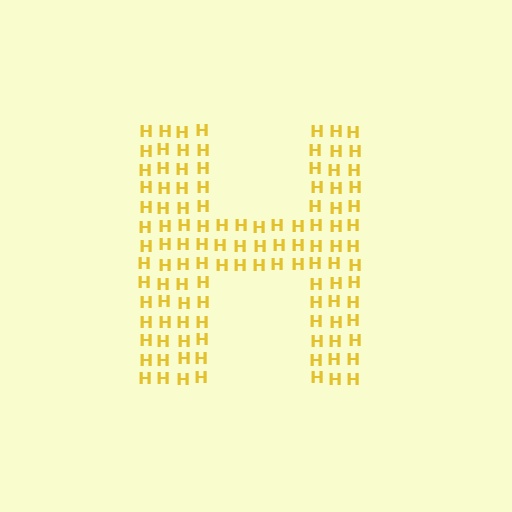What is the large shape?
The large shape is the letter H.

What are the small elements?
The small elements are letter H's.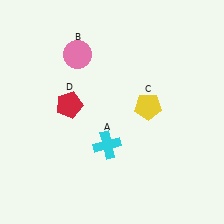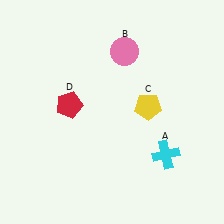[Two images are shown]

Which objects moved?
The objects that moved are: the cyan cross (A), the pink circle (B).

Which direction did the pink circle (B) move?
The pink circle (B) moved right.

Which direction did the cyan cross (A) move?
The cyan cross (A) moved right.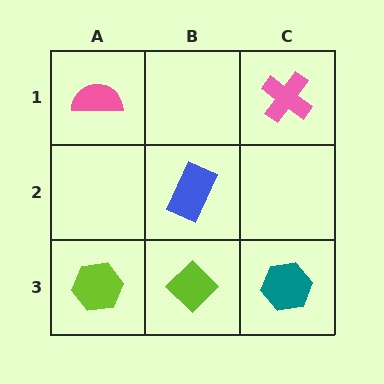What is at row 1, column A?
A pink semicircle.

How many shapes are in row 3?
3 shapes.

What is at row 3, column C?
A teal hexagon.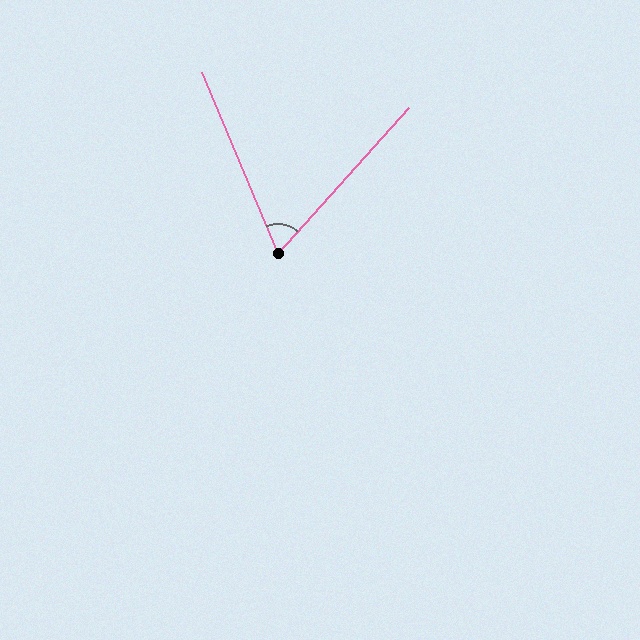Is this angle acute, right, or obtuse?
It is acute.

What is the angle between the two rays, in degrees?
Approximately 65 degrees.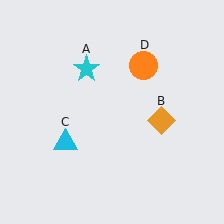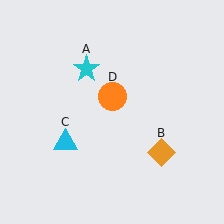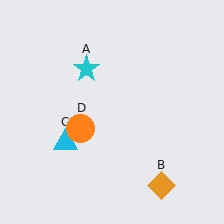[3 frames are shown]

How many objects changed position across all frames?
2 objects changed position: orange diamond (object B), orange circle (object D).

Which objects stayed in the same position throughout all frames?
Cyan star (object A) and cyan triangle (object C) remained stationary.